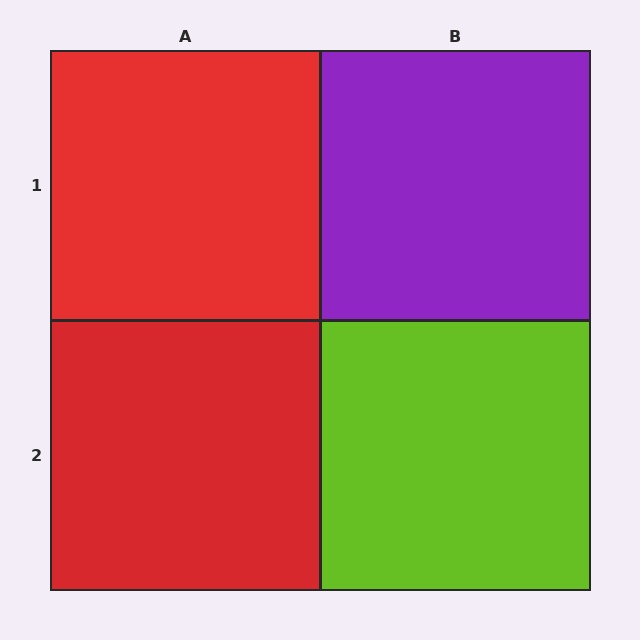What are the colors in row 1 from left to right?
Red, purple.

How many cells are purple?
1 cell is purple.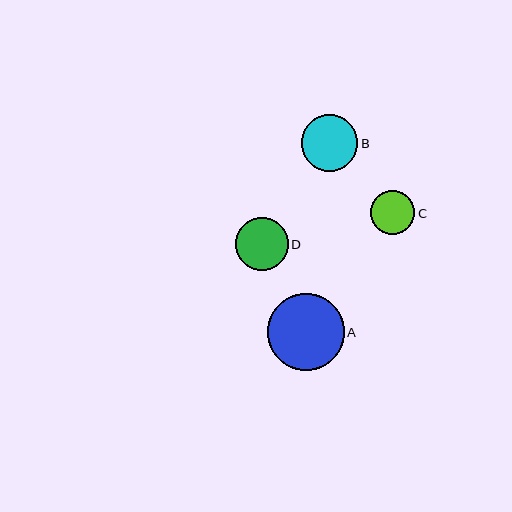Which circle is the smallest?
Circle C is the smallest with a size of approximately 44 pixels.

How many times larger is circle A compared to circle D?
Circle A is approximately 1.5 times the size of circle D.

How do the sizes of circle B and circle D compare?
Circle B and circle D are approximately the same size.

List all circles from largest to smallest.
From largest to smallest: A, B, D, C.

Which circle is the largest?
Circle A is the largest with a size of approximately 77 pixels.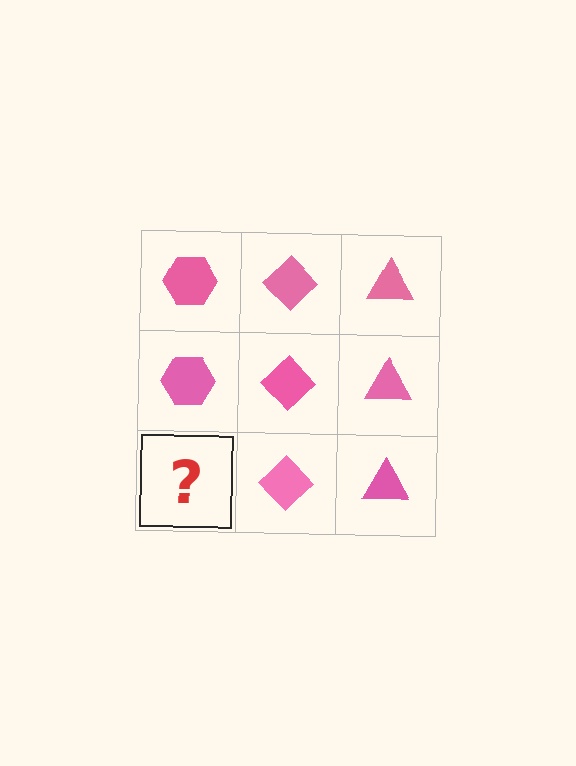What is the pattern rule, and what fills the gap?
The rule is that each column has a consistent shape. The gap should be filled with a pink hexagon.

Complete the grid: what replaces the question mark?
The question mark should be replaced with a pink hexagon.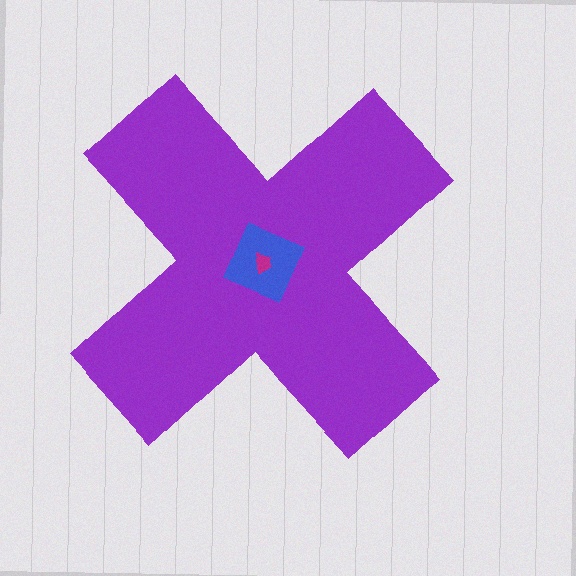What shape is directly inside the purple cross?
The blue diamond.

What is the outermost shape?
The purple cross.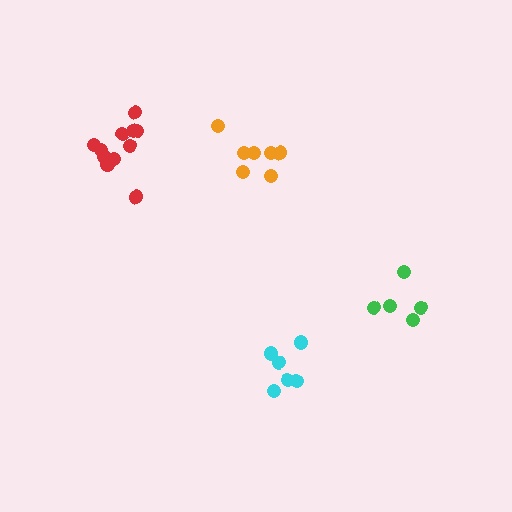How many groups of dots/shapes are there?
There are 4 groups.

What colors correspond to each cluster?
The clusters are colored: green, orange, red, cyan.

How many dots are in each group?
Group 1: 5 dots, Group 2: 7 dots, Group 3: 11 dots, Group 4: 6 dots (29 total).